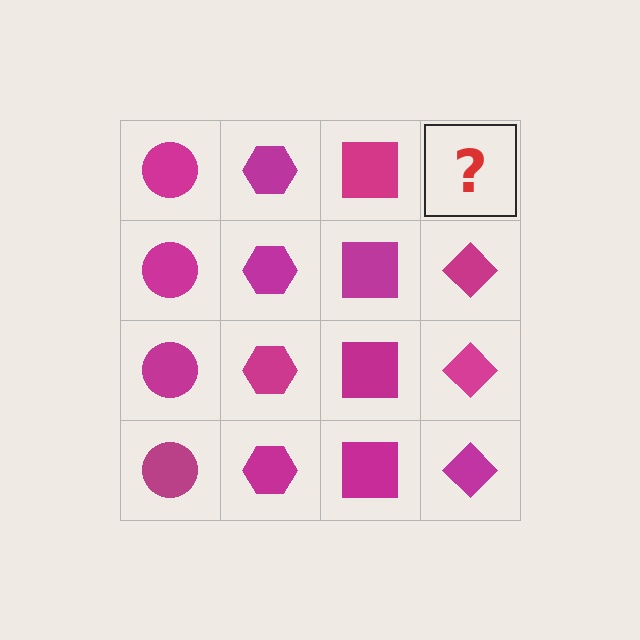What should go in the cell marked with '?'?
The missing cell should contain a magenta diamond.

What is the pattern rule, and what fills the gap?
The rule is that each column has a consistent shape. The gap should be filled with a magenta diamond.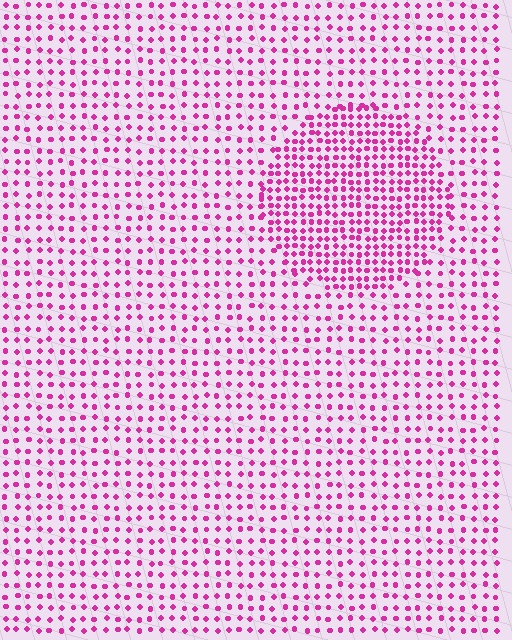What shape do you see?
I see a circle.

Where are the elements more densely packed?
The elements are more densely packed inside the circle boundary.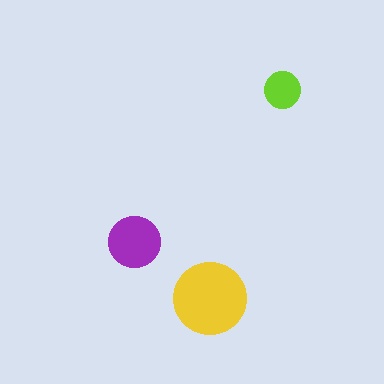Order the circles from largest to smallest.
the yellow one, the purple one, the lime one.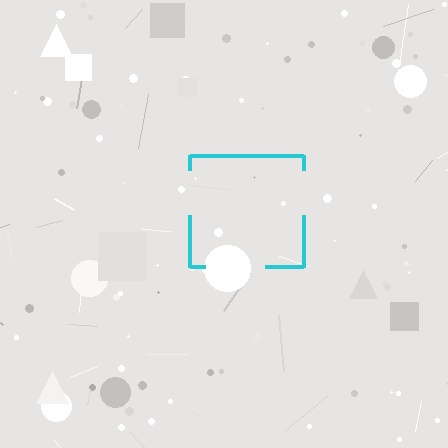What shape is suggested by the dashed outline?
The dashed outline suggests a square.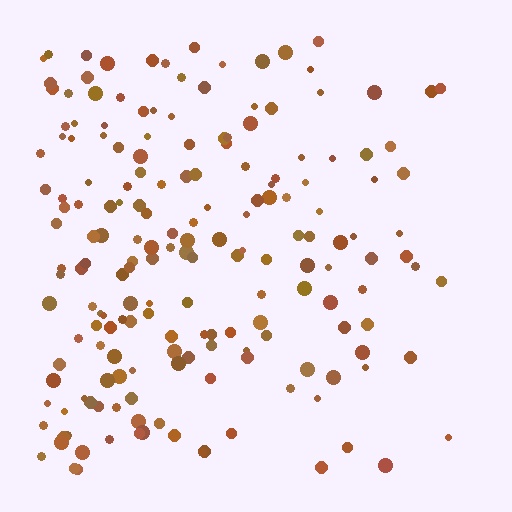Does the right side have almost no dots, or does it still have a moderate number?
Still a moderate number, just noticeably fewer than the left.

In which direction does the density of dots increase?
From right to left, with the left side densest.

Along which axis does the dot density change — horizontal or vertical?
Horizontal.